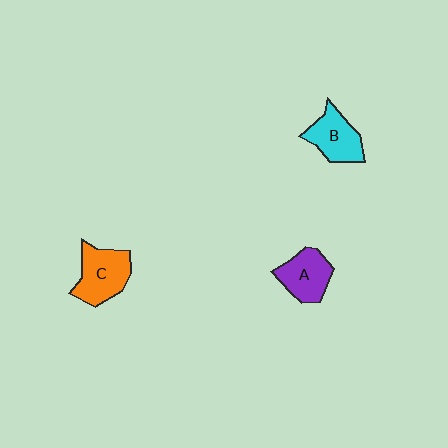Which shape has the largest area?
Shape C (orange).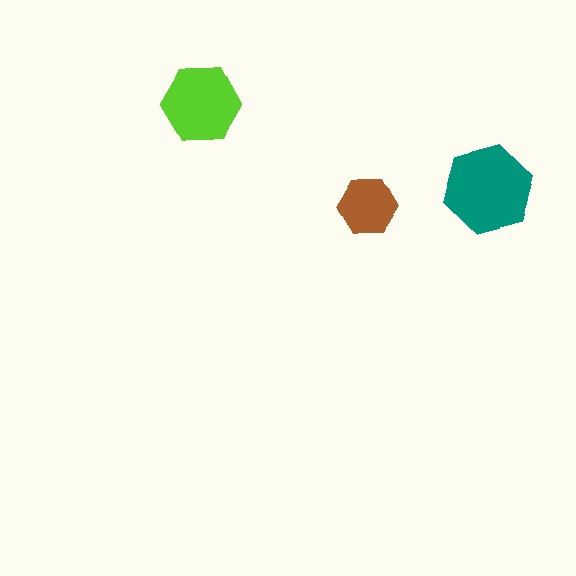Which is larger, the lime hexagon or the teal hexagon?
The teal one.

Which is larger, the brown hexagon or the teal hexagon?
The teal one.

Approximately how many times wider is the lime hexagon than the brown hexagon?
About 1.5 times wider.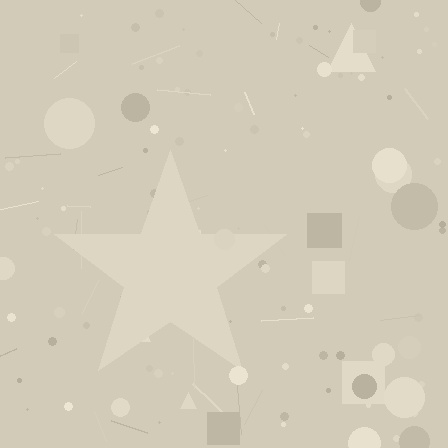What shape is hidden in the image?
A star is hidden in the image.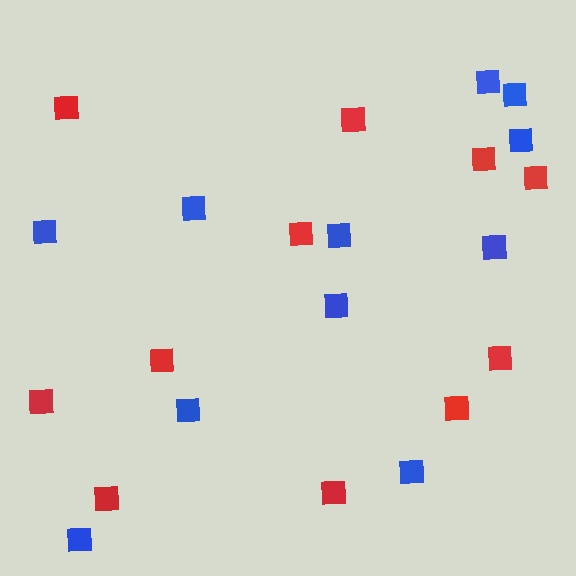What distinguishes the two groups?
There are 2 groups: one group of red squares (11) and one group of blue squares (11).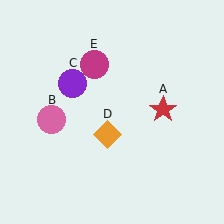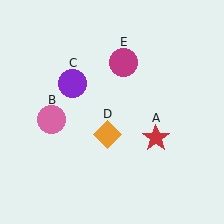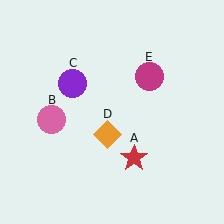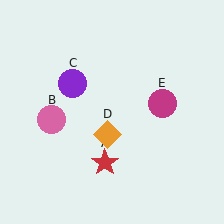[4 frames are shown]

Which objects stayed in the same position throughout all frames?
Pink circle (object B) and purple circle (object C) and orange diamond (object D) remained stationary.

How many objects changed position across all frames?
2 objects changed position: red star (object A), magenta circle (object E).